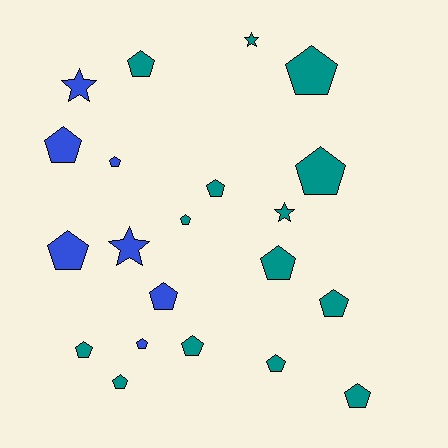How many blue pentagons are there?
There are 5 blue pentagons.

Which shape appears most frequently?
Pentagon, with 17 objects.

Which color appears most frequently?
Teal, with 14 objects.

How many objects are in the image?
There are 21 objects.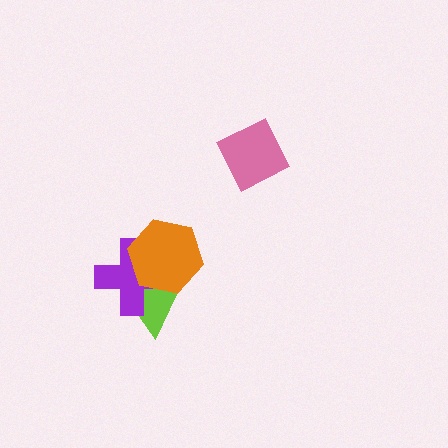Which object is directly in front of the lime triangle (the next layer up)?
The purple cross is directly in front of the lime triangle.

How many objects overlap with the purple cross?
2 objects overlap with the purple cross.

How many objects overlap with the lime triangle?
2 objects overlap with the lime triangle.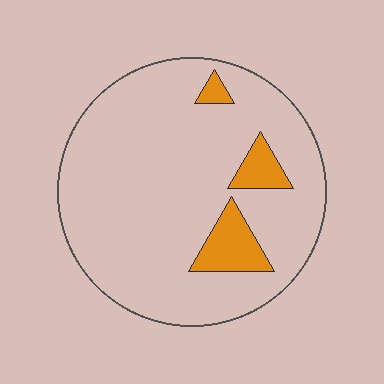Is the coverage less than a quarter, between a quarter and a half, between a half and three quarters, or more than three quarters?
Less than a quarter.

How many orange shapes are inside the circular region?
3.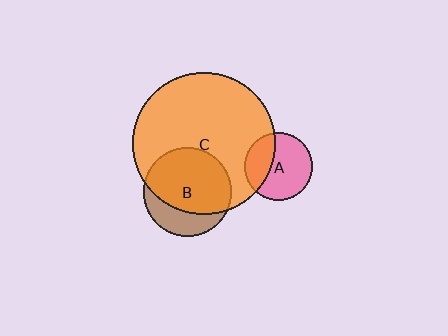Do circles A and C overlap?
Yes.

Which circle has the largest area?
Circle C (orange).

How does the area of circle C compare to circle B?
Approximately 2.6 times.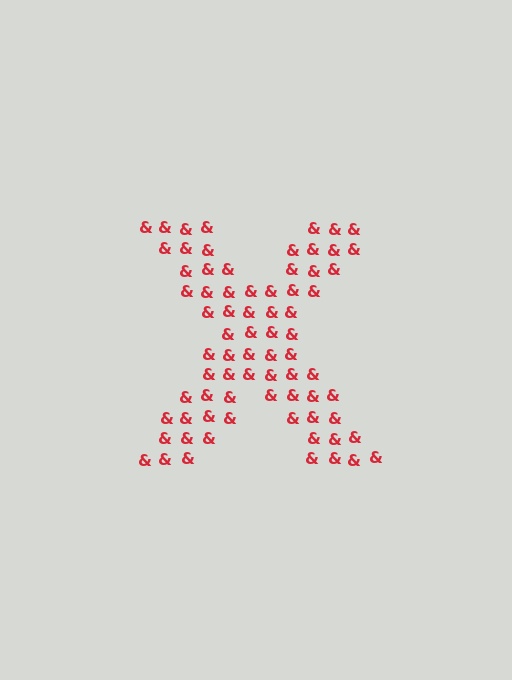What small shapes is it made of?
It is made of small ampersands.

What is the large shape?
The large shape is the letter X.